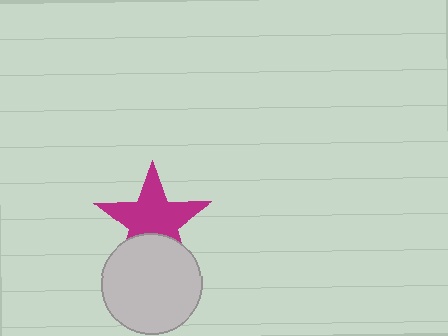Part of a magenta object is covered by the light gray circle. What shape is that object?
It is a star.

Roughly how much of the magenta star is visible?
Most of it is visible (roughly 70%).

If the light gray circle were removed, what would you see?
You would see the complete magenta star.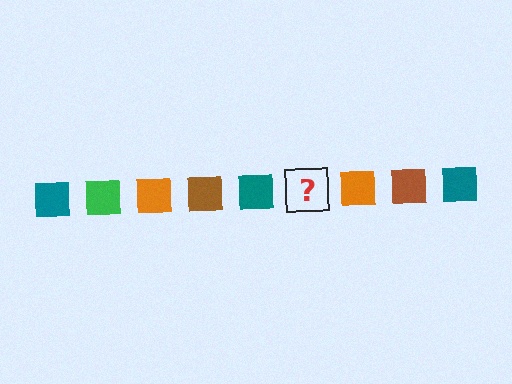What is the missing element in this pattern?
The missing element is a green square.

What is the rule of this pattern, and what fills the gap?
The rule is that the pattern cycles through teal, green, orange, brown squares. The gap should be filled with a green square.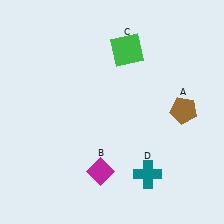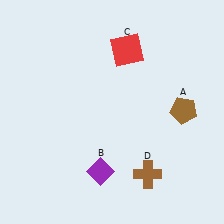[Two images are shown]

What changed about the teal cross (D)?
In Image 1, D is teal. In Image 2, it changed to brown.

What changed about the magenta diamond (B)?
In Image 1, B is magenta. In Image 2, it changed to purple.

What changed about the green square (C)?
In Image 1, C is green. In Image 2, it changed to red.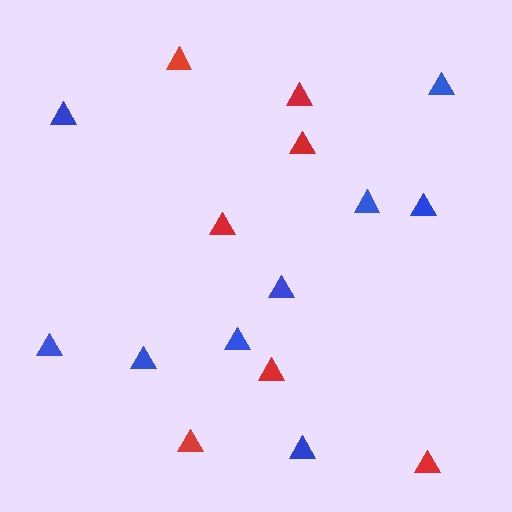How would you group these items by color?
There are 2 groups: one group of blue triangles (9) and one group of red triangles (7).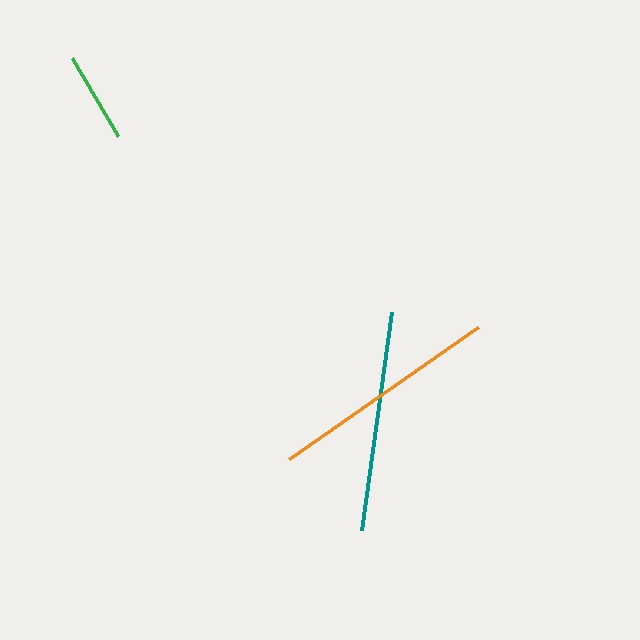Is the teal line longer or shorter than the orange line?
The orange line is longer than the teal line.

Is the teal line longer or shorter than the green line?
The teal line is longer than the green line.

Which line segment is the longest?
The orange line is the longest at approximately 231 pixels.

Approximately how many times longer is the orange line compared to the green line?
The orange line is approximately 2.5 times the length of the green line.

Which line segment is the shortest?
The green line is the shortest at approximately 91 pixels.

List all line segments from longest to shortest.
From longest to shortest: orange, teal, green.